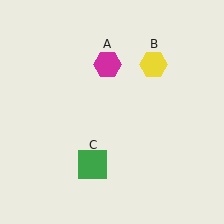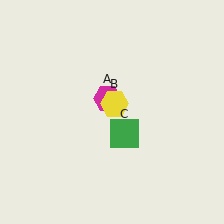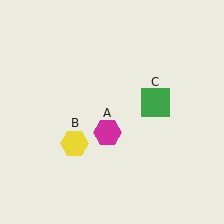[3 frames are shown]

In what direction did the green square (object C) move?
The green square (object C) moved up and to the right.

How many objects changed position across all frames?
3 objects changed position: magenta hexagon (object A), yellow hexagon (object B), green square (object C).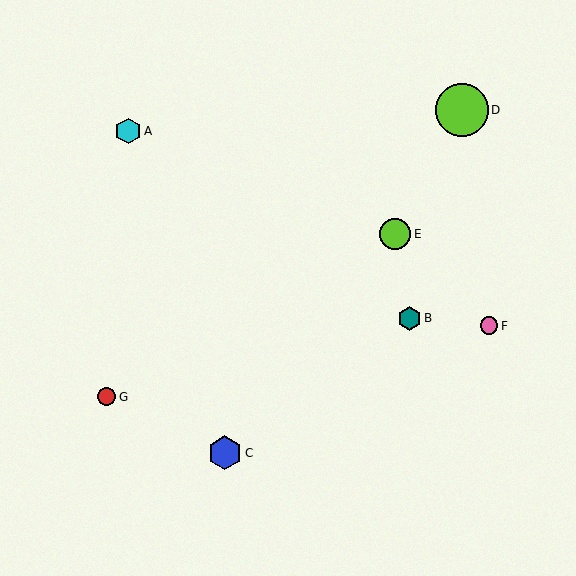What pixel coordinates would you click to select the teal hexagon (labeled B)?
Click at (410, 318) to select the teal hexagon B.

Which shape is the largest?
The lime circle (labeled D) is the largest.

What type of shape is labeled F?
Shape F is a pink circle.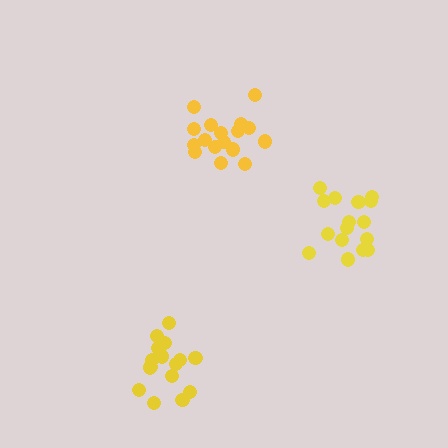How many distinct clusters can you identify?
There are 3 distinct clusters.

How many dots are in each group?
Group 1: 17 dots, Group 2: 16 dots, Group 3: 16 dots (49 total).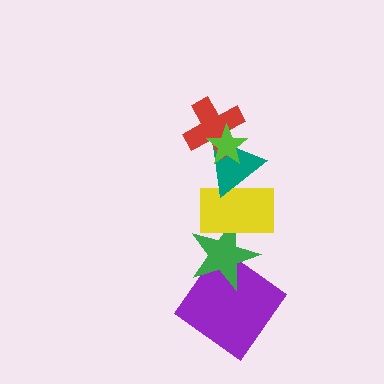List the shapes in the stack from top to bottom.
From top to bottom: the lime star, the red cross, the teal triangle, the yellow rectangle, the green star, the purple diamond.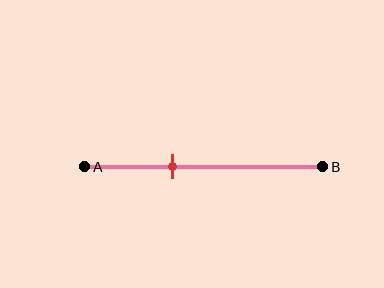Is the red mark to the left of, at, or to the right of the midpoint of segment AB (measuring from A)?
The red mark is to the left of the midpoint of segment AB.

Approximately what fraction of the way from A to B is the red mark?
The red mark is approximately 35% of the way from A to B.